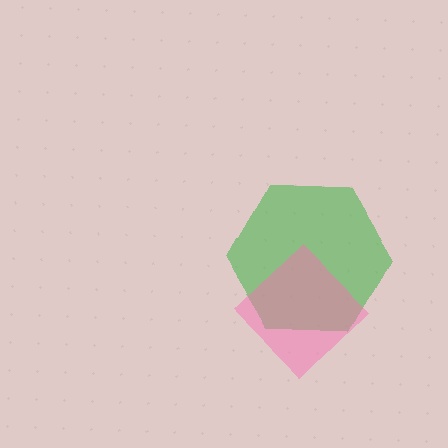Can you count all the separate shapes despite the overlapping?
Yes, there are 2 separate shapes.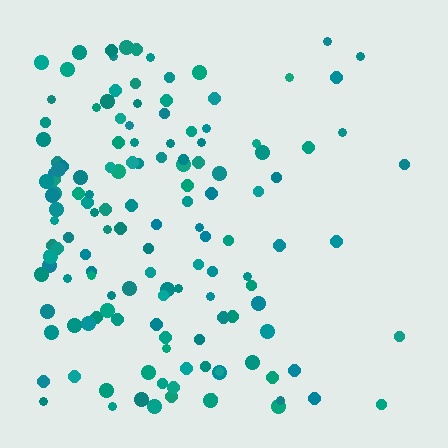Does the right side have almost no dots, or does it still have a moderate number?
Still a moderate number, just noticeably fewer than the left.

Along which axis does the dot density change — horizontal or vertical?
Horizontal.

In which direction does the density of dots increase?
From right to left, with the left side densest.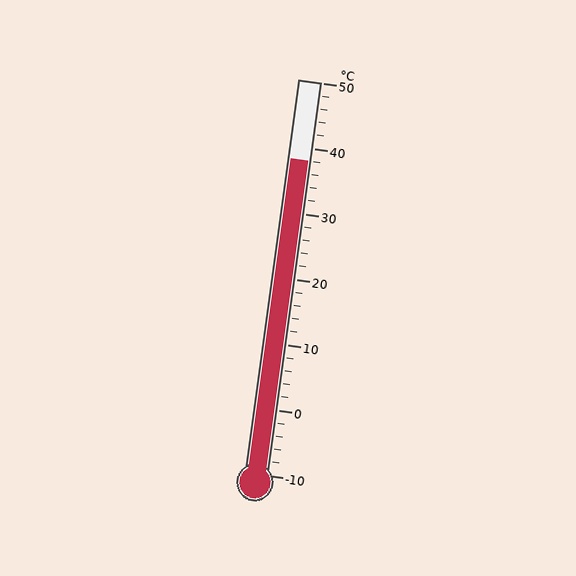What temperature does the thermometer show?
The thermometer shows approximately 38°C.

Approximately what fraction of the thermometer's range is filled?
The thermometer is filled to approximately 80% of its range.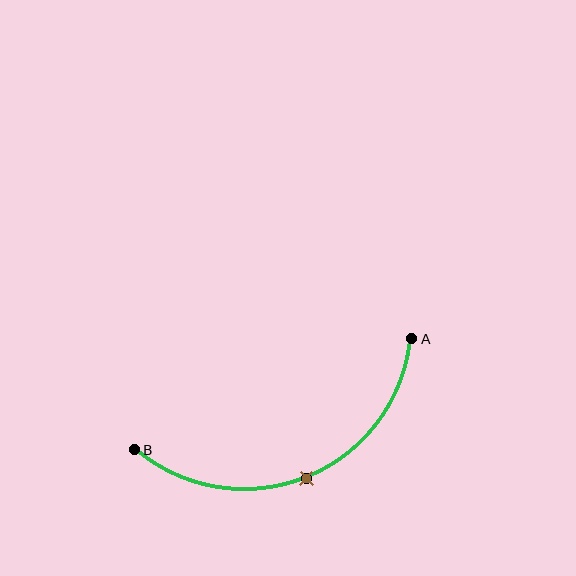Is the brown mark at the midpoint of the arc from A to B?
Yes. The brown mark lies on the arc at equal arc-length from both A and B — it is the arc midpoint.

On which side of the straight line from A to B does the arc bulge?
The arc bulges below the straight line connecting A and B.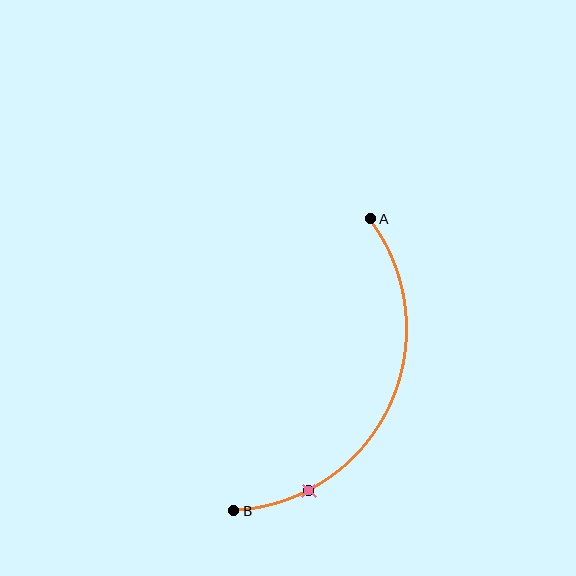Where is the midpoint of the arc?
The arc midpoint is the point on the curve farthest from the straight line joining A and B. It sits to the right of that line.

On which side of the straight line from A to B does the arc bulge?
The arc bulges to the right of the straight line connecting A and B.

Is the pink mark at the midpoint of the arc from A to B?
No. The pink mark lies on the arc but is closer to endpoint B. The arc midpoint would be at the point on the curve equidistant along the arc from both A and B.